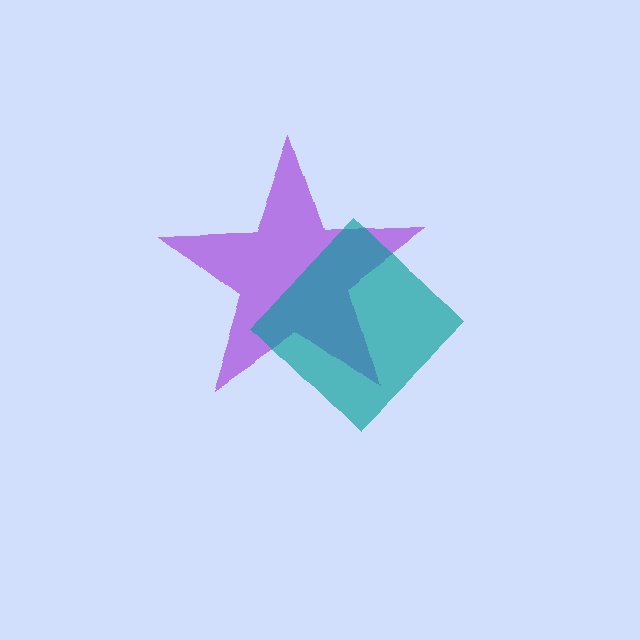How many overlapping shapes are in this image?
There are 2 overlapping shapes in the image.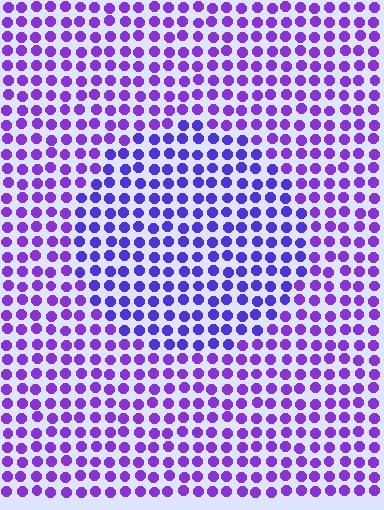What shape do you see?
I see a circle.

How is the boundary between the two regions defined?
The boundary is defined purely by a slight shift in hue (about 22 degrees). Spacing, size, and orientation are identical on both sides.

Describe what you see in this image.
The image is filled with small purple elements in a uniform arrangement. A circle-shaped region is visible where the elements are tinted to a slightly different hue, forming a subtle color boundary.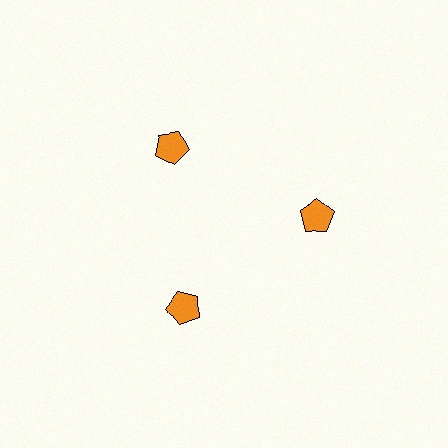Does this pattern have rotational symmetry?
Yes, this pattern has 3-fold rotational symmetry. It looks the same after rotating 120 degrees around the center.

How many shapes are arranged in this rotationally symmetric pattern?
There are 3 shapes, arranged in 3 groups of 1.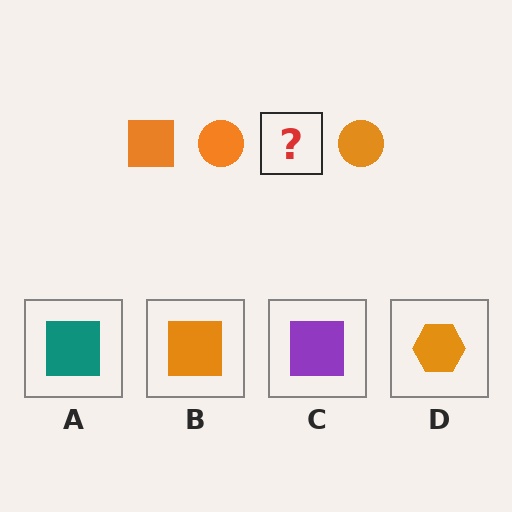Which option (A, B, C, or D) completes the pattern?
B.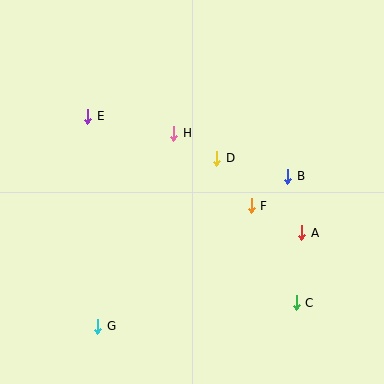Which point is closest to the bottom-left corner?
Point G is closest to the bottom-left corner.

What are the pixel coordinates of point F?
Point F is at (251, 206).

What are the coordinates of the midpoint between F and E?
The midpoint between F and E is at (170, 161).